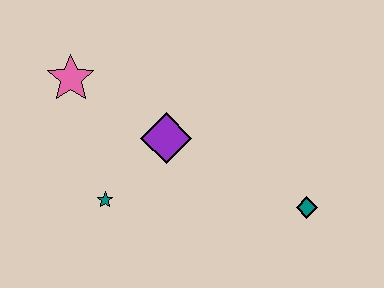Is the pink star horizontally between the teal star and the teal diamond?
No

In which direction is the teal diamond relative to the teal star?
The teal diamond is to the right of the teal star.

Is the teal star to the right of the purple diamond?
No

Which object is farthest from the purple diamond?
The teal diamond is farthest from the purple diamond.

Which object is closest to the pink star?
The purple diamond is closest to the pink star.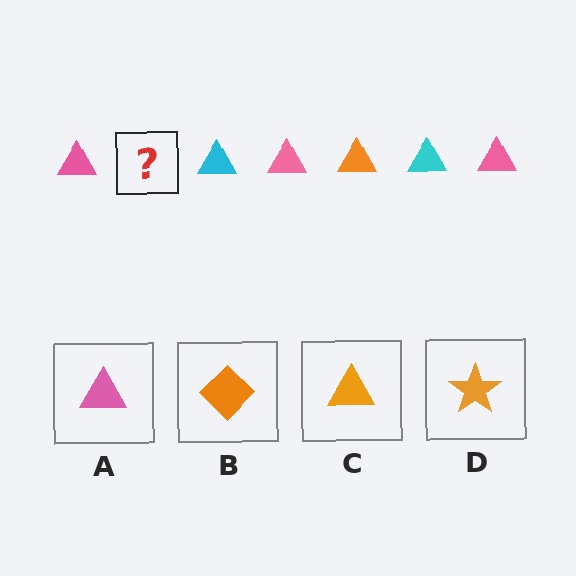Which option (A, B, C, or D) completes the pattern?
C.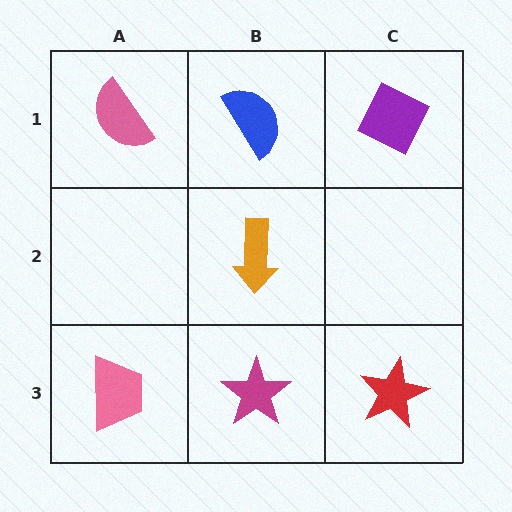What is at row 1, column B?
A blue semicircle.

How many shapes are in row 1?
3 shapes.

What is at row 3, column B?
A magenta star.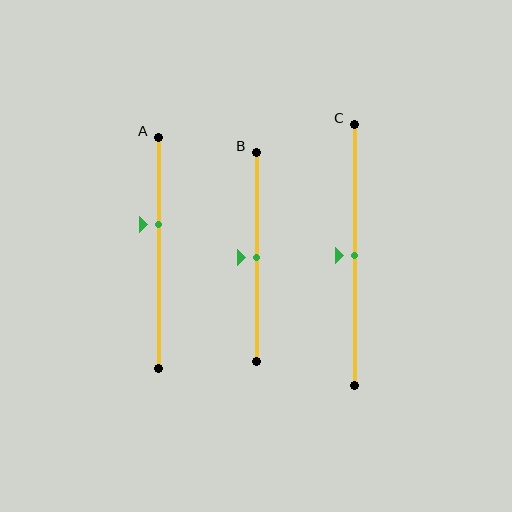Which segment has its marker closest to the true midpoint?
Segment B has its marker closest to the true midpoint.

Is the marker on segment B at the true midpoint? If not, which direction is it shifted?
Yes, the marker on segment B is at the true midpoint.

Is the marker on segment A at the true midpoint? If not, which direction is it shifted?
No, the marker on segment A is shifted upward by about 12% of the segment length.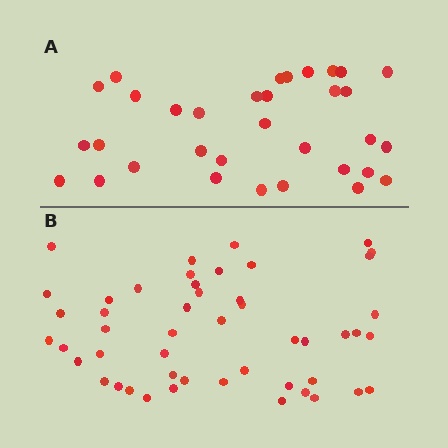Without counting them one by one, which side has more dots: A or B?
Region B (the bottom region) has more dots.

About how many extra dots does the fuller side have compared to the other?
Region B has approximately 15 more dots than region A.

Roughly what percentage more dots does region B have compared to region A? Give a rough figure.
About 50% more.